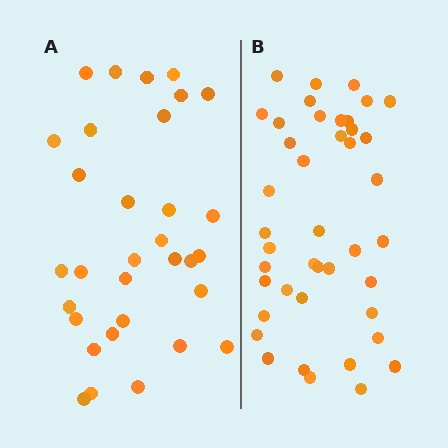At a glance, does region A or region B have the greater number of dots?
Region B (the right region) has more dots.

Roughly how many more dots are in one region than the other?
Region B has roughly 10 or so more dots than region A.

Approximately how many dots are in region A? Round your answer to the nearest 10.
About 30 dots. (The exact count is 32, which rounds to 30.)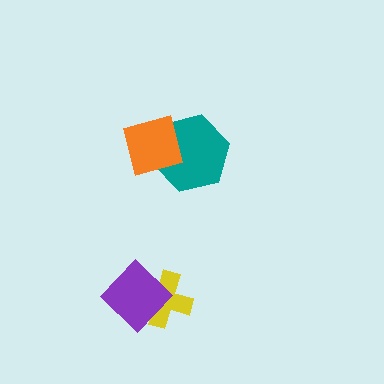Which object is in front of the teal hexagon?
The orange square is in front of the teal hexagon.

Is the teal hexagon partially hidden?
Yes, it is partially covered by another shape.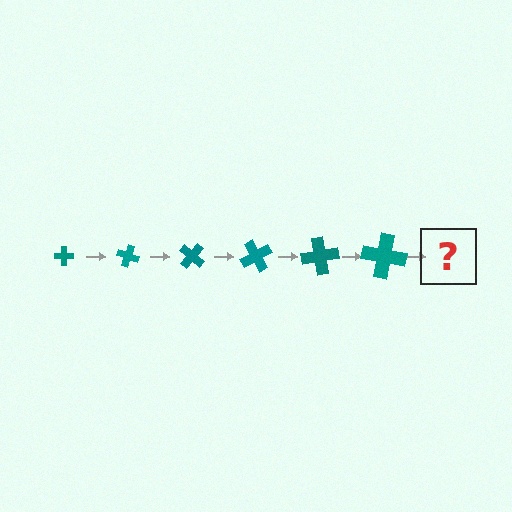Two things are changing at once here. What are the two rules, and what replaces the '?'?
The two rules are that the cross grows larger each step and it rotates 20 degrees each step. The '?' should be a cross, larger than the previous one and rotated 120 degrees from the start.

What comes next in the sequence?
The next element should be a cross, larger than the previous one and rotated 120 degrees from the start.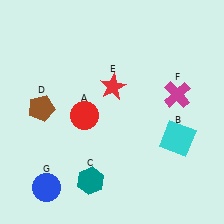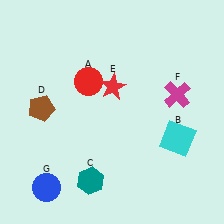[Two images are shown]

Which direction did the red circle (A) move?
The red circle (A) moved up.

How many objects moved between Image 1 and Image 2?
1 object moved between the two images.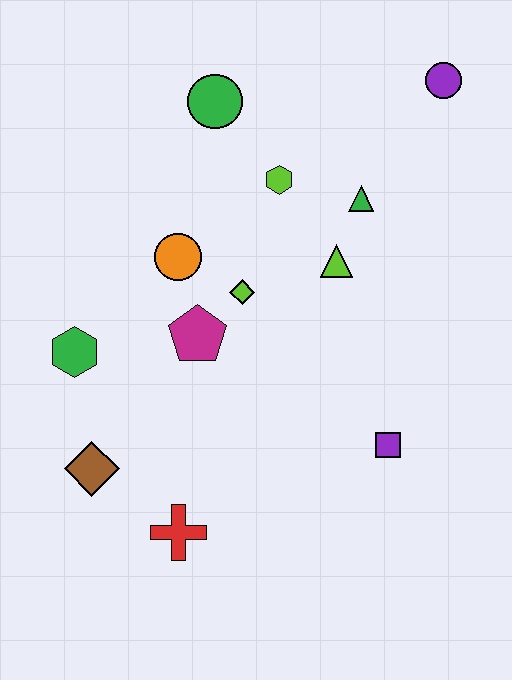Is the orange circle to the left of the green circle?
Yes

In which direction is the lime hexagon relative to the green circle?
The lime hexagon is below the green circle.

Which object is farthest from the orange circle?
The purple circle is farthest from the orange circle.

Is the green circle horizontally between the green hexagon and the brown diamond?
No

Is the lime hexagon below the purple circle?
Yes